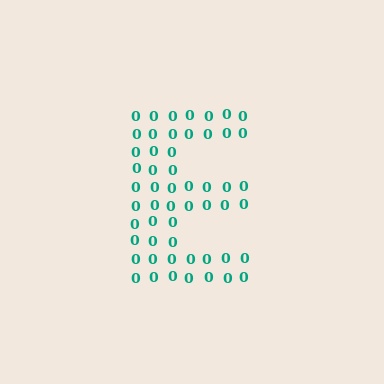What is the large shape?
The large shape is the letter E.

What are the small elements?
The small elements are digit 0's.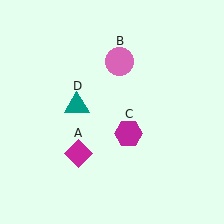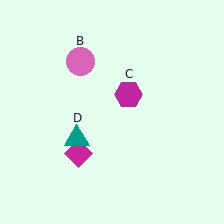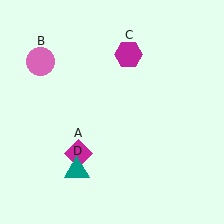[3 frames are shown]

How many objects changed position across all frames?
3 objects changed position: pink circle (object B), magenta hexagon (object C), teal triangle (object D).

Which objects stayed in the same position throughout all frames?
Magenta diamond (object A) remained stationary.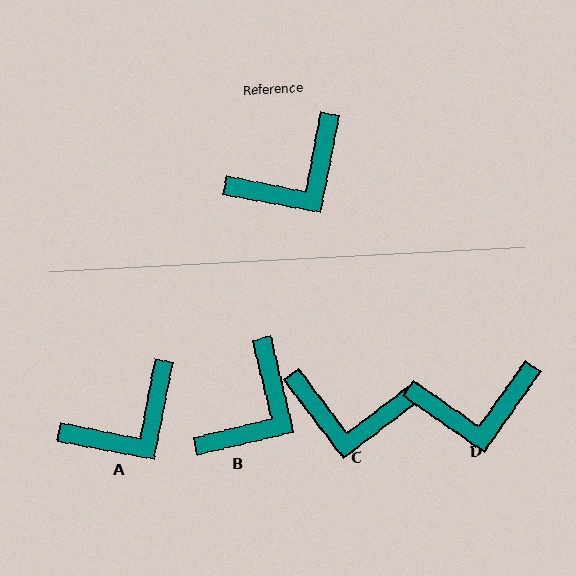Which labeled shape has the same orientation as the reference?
A.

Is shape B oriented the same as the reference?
No, it is off by about 24 degrees.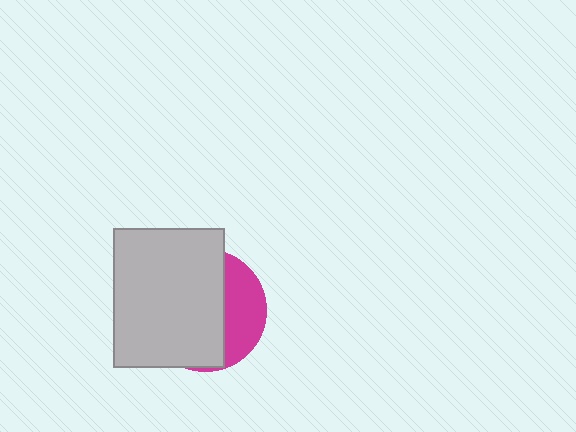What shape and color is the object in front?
The object in front is a light gray rectangle.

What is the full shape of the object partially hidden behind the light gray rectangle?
The partially hidden object is a magenta circle.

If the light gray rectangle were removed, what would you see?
You would see the complete magenta circle.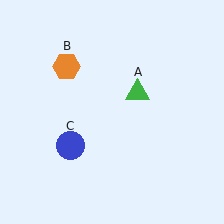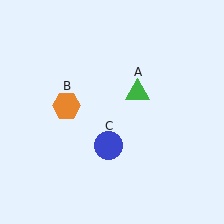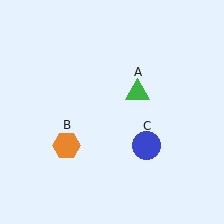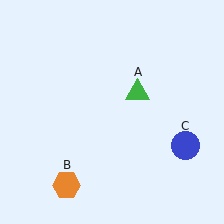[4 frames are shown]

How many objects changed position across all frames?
2 objects changed position: orange hexagon (object B), blue circle (object C).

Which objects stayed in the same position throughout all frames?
Green triangle (object A) remained stationary.